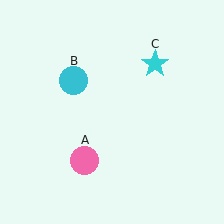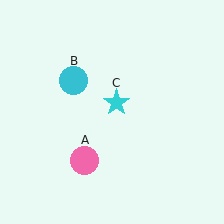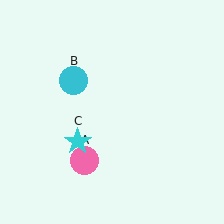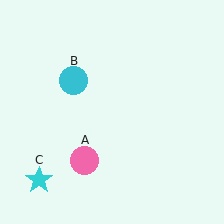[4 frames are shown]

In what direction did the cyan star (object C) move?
The cyan star (object C) moved down and to the left.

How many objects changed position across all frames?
1 object changed position: cyan star (object C).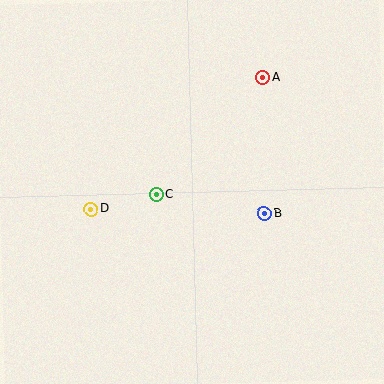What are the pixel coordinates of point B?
Point B is at (264, 214).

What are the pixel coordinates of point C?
Point C is at (157, 194).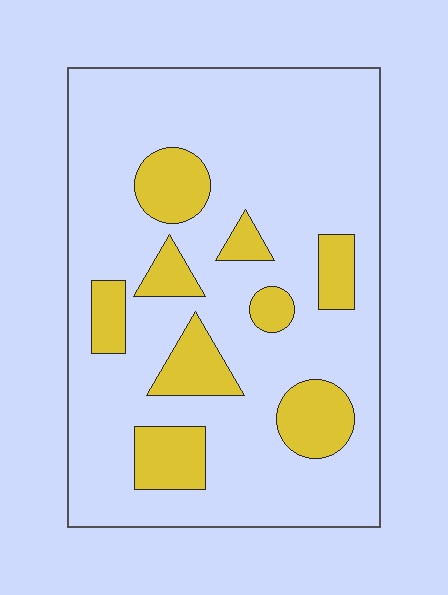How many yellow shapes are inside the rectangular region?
9.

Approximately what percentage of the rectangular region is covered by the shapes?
Approximately 20%.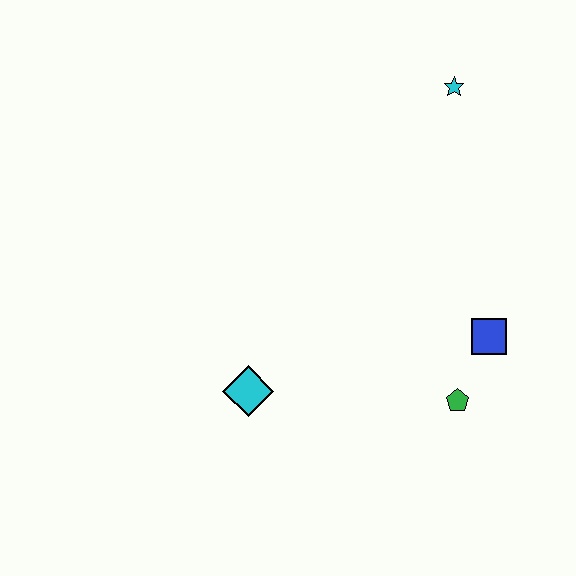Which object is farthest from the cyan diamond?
The cyan star is farthest from the cyan diamond.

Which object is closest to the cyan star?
The blue square is closest to the cyan star.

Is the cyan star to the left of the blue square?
Yes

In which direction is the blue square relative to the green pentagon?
The blue square is above the green pentagon.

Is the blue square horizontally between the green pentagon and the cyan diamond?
No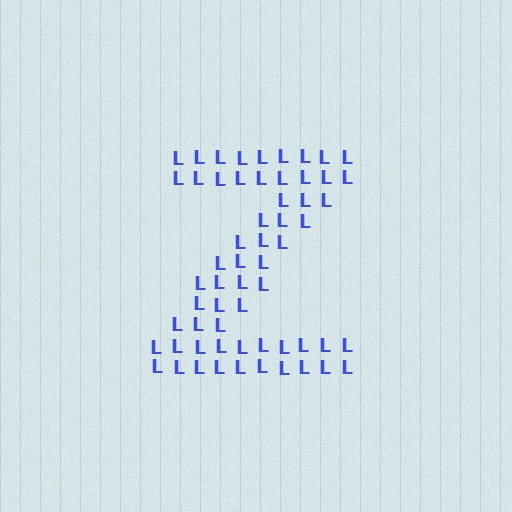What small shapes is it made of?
It is made of small letter L's.